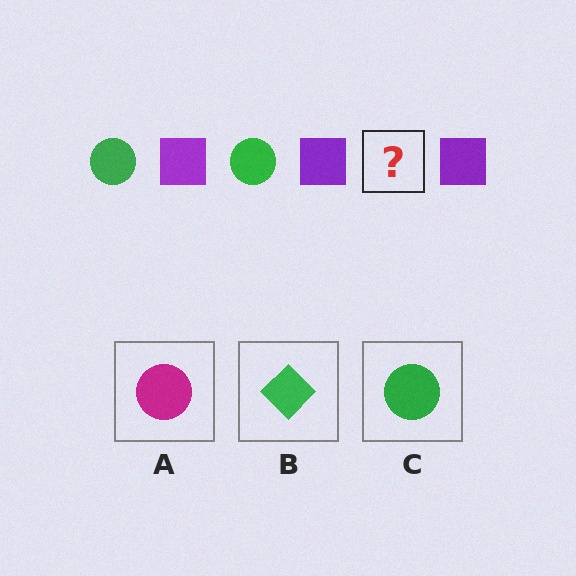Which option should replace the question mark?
Option C.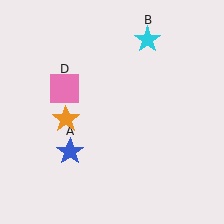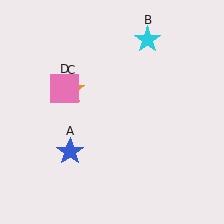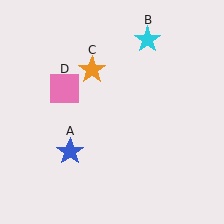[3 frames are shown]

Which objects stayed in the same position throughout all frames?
Blue star (object A) and cyan star (object B) and pink square (object D) remained stationary.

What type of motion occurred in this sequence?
The orange star (object C) rotated clockwise around the center of the scene.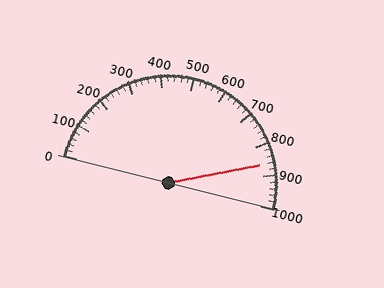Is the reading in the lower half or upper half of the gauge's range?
The reading is in the upper half of the range (0 to 1000).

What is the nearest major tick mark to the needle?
The nearest major tick mark is 900.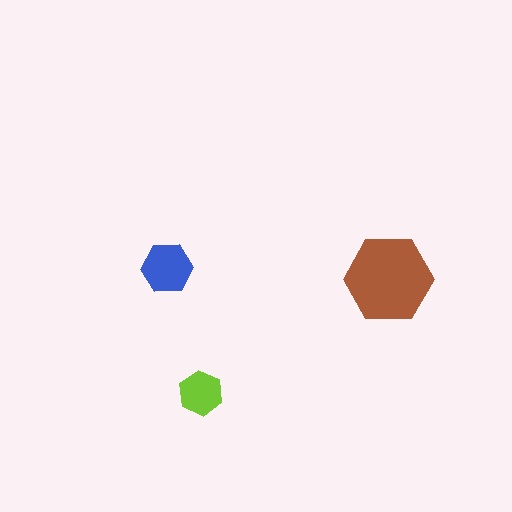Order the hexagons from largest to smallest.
the brown one, the blue one, the lime one.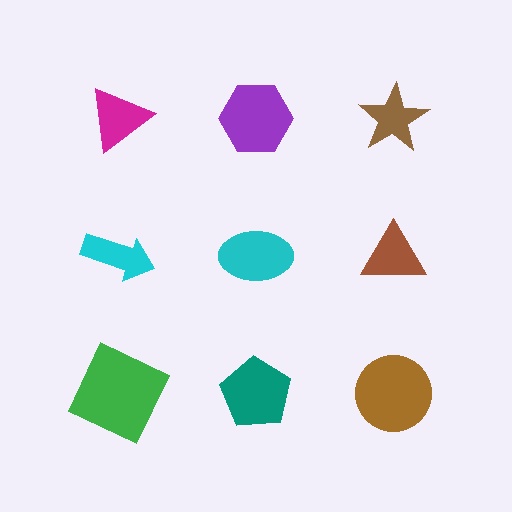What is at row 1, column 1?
A magenta triangle.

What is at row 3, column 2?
A teal pentagon.